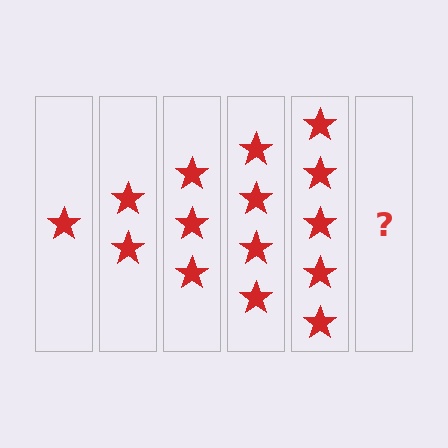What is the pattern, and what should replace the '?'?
The pattern is that each step adds one more star. The '?' should be 6 stars.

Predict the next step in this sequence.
The next step is 6 stars.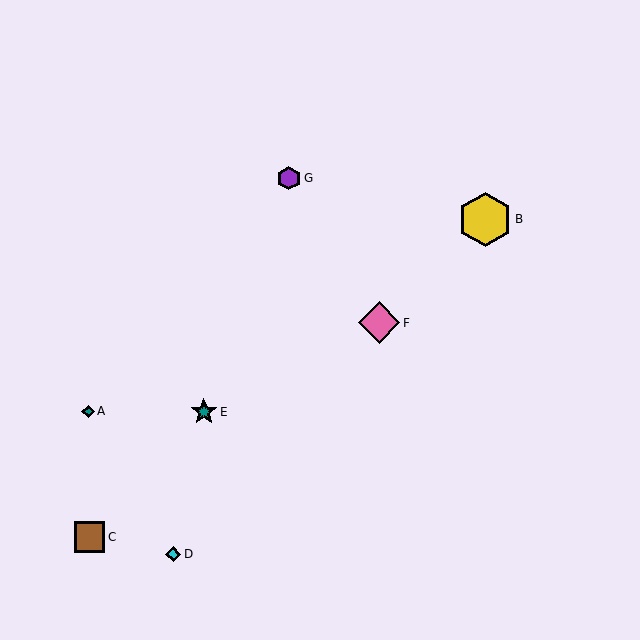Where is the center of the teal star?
The center of the teal star is at (204, 412).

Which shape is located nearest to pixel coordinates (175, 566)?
The cyan diamond (labeled D) at (173, 554) is nearest to that location.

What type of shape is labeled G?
Shape G is a purple hexagon.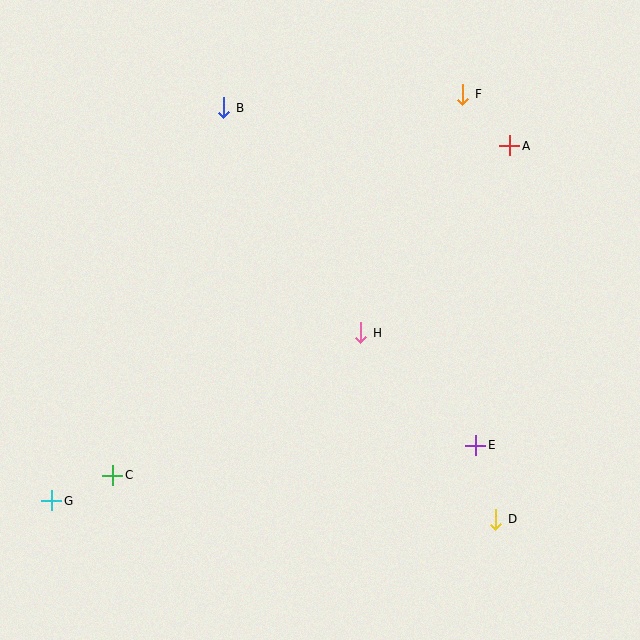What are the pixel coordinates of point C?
Point C is at (113, 476).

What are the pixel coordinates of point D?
Point D is at (496, 520).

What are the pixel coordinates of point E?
Point E is at (476, 445).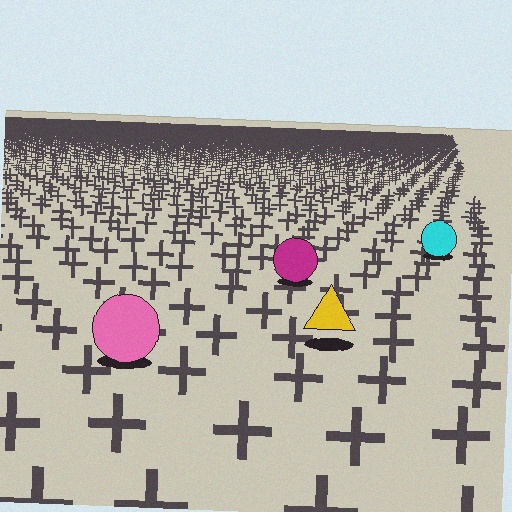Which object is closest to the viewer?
The pink circle is closest. The texture marks near it are larger and more spread out.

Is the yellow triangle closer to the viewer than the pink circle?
No. The pink circle is closer — you can tell from the texture gradient: the ground texture is coarser near it.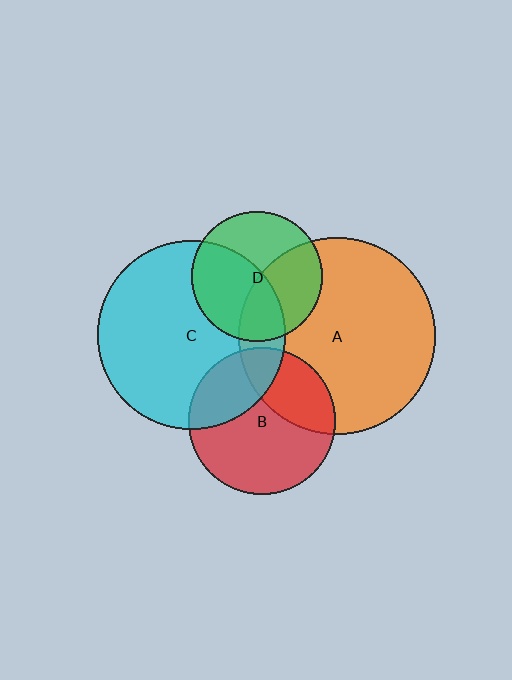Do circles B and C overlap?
Yes.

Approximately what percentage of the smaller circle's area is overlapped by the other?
Approximately 30%.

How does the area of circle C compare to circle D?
Approximately 2.1 times.